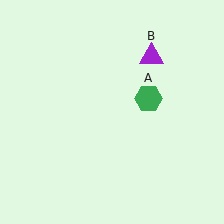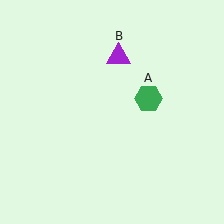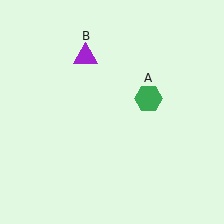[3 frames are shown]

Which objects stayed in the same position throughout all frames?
Green hexagon (object A) remained stationary.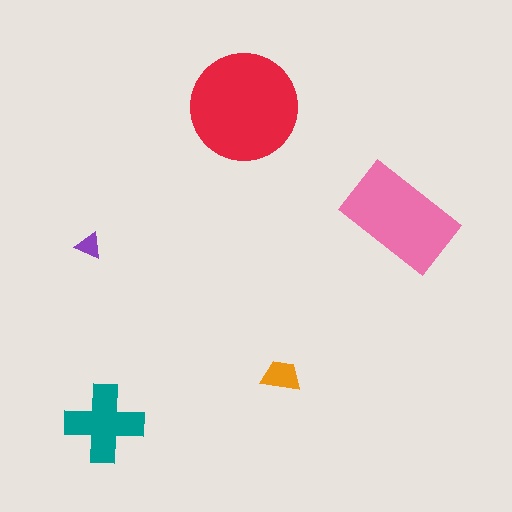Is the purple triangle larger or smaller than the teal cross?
Smaller.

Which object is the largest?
The red circle.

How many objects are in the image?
There are 5 objects in the image.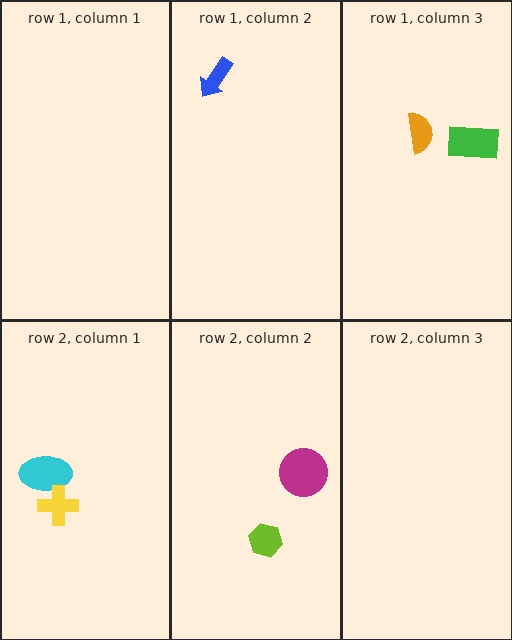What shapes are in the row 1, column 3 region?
The green rectangle, the orange semicircle.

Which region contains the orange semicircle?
The row 1, column 3 region.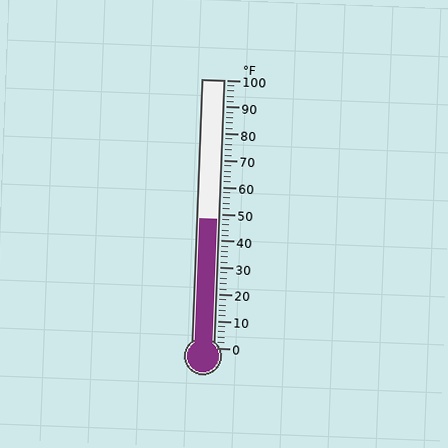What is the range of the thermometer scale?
The thermometer scale ranges from 0°F to 100°F.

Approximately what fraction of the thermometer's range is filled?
The thermometer is filled to approximately 50% of its range.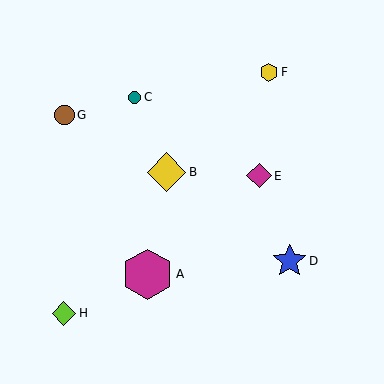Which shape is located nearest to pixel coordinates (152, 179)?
The yellow diamond (labeled B) at (166, 172) is nearest to that location.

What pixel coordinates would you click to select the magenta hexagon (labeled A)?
Click at (147, 274) to select the magenta hexagon A.